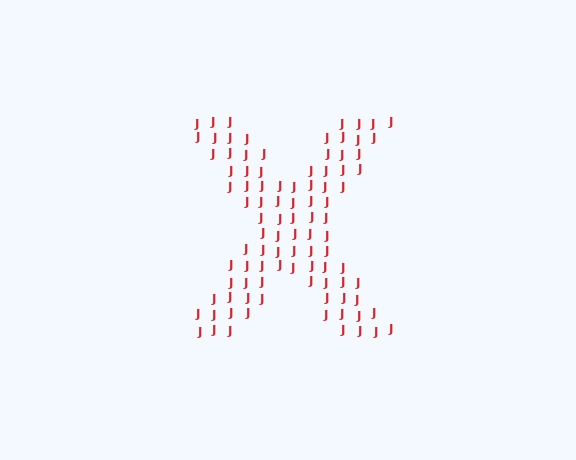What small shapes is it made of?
It is made of small letter J's.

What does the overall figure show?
The overall figure shows the letter X.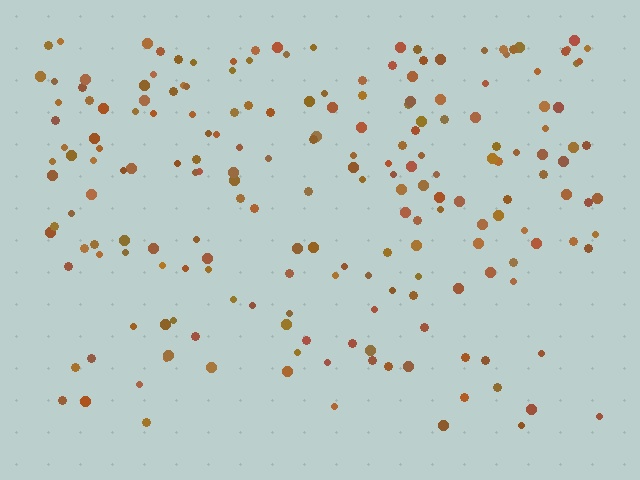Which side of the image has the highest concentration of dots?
The top.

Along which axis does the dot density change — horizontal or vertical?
Vertical.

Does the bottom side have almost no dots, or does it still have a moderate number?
Still a moderate number, just noticeably fewer than the top.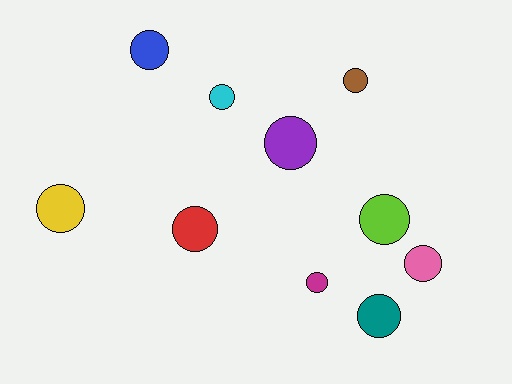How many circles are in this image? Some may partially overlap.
There are 10 circles.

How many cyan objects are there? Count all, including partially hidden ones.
There is 1 cyan object.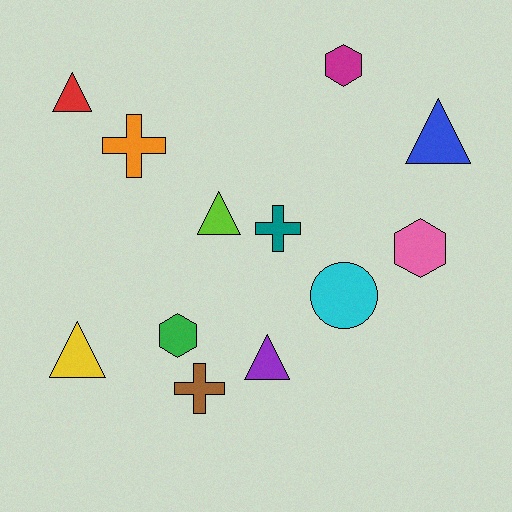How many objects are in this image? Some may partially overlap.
There are 12 objects.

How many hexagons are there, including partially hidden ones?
There are 3 hexagons.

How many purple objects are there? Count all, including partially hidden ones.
There is 1 purple object.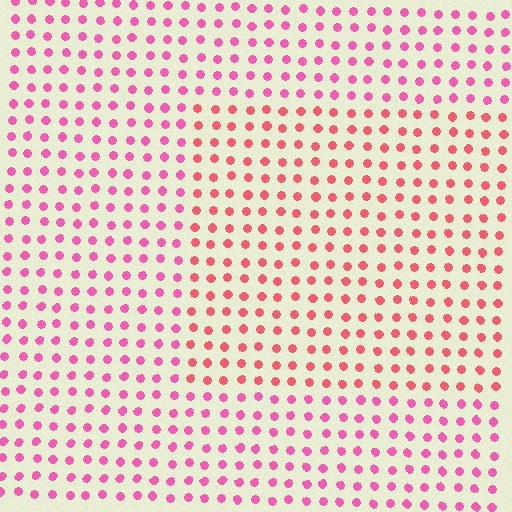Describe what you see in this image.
The image is filled with small pink elements in a uniform arrangement. A rectangle-shaped region is visible where the elements are tinted to a slightly different hue, forming a subtle color boundary.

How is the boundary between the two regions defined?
The boundary is defined purely by a slight shift in hue (about 28 degrees). Spacing, size, and orientation are identical on both sides.